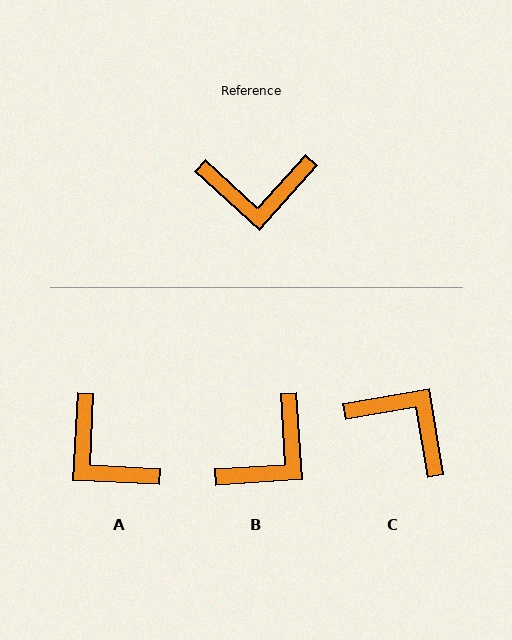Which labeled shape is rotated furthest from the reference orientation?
C, about 142 degrees away.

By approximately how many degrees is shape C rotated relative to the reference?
Approximately 142 degrees counter-clockwise.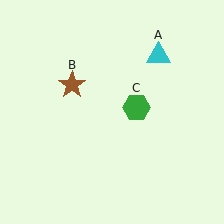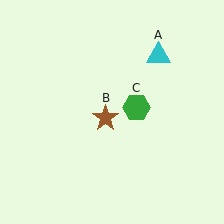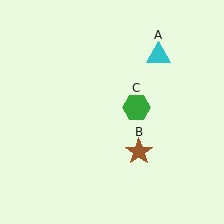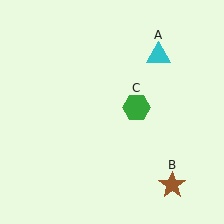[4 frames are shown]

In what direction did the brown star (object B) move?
The brown star (object B) moved down and to the right.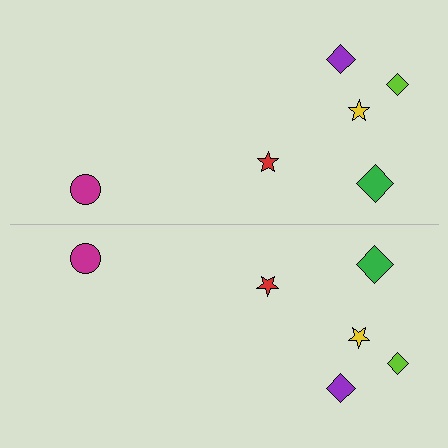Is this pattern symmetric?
Yes, this pattern has bilateral (reflection) symmetry.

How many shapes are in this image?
There are 12 shapes in this image.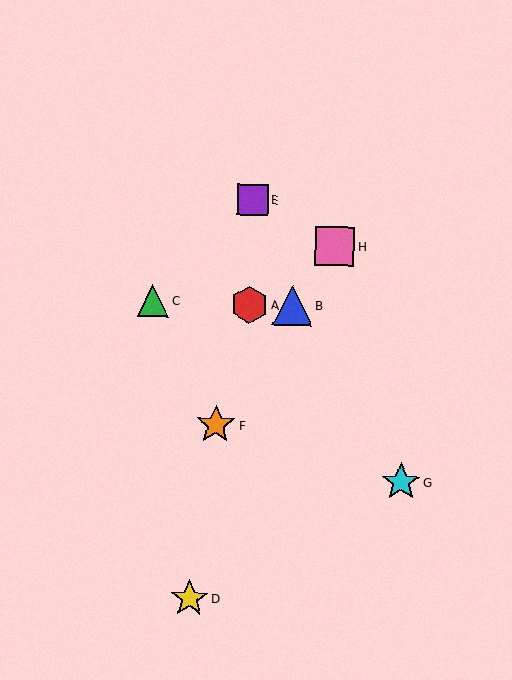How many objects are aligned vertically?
2 objects (A, E) are aligned vertically.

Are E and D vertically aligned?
No, E is at x≈253 and D is at x≈189.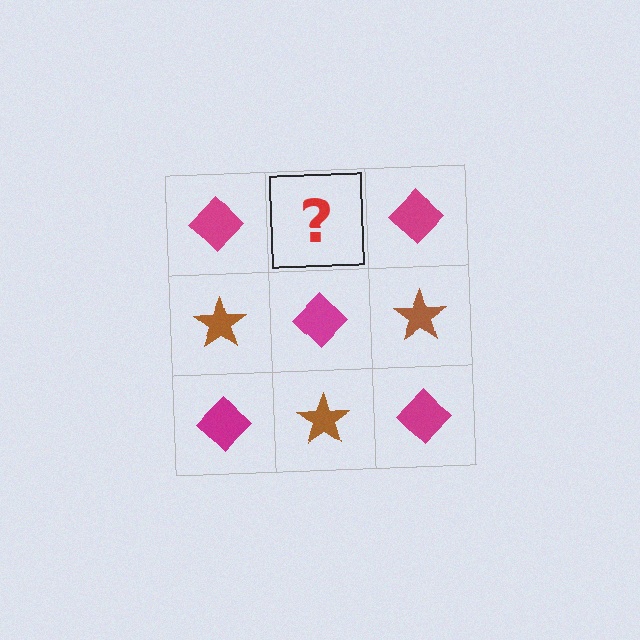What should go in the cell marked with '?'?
The missing cell should contain a brown star.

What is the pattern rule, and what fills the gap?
The rule is that it alternates magenta diamond and brown star in a checkerboard pattern. The gap should be filled with a brown star.